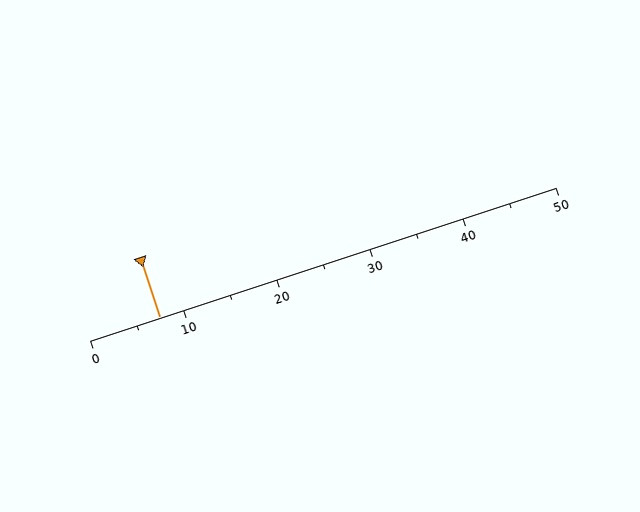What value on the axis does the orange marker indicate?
The marker indicates approximately 7.5.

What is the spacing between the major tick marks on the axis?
The major ticks are spaced 10 apart.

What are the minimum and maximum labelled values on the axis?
The axis runs from 0 to 50.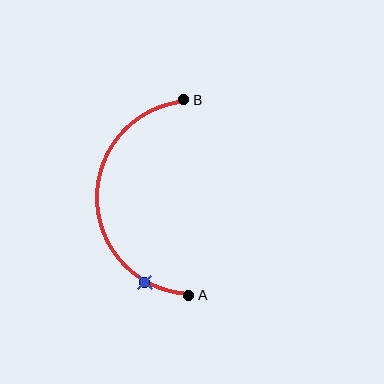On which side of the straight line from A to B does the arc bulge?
The arc bulges to the left of the straight line connecting A and B.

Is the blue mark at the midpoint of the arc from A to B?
No. The blue mark lies on the arc but is closer to endpoint A. The arc midpoint would be at the point on the curve equidistant along the arc from both A and B.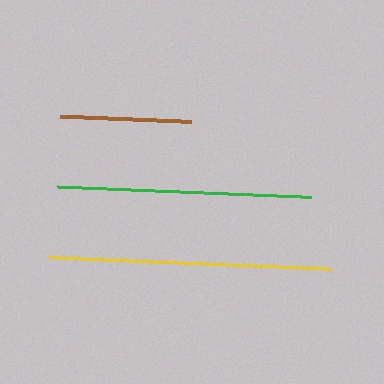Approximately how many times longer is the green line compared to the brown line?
The green line is approximately 1.9 times the length of the brown line.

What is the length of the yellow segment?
The yellow segment is approximately 282 pixels long.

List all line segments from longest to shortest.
From longest to shortest: yellow, green, brown.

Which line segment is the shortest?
The brown line is the shortest at approximately 131 pixels.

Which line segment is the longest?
The yellow line is the longest at approximately 282 pixels.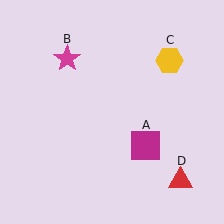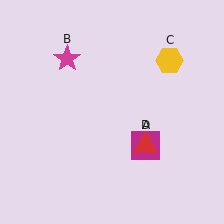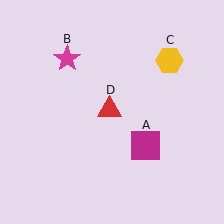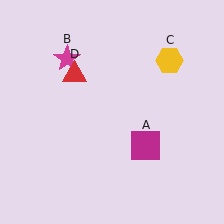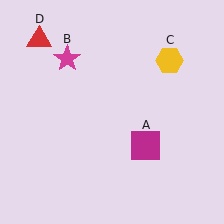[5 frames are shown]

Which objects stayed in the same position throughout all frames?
Magenta square (object A) and magenta star (object B) and yellow hexagon (object C) remained stationary.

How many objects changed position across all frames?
1 object changed position: red triangle (object D).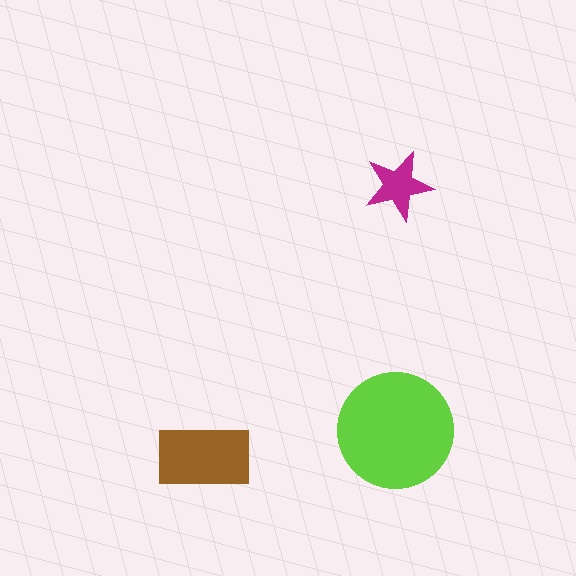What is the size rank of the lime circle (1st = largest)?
1st.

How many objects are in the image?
There are 3 objects in the image.